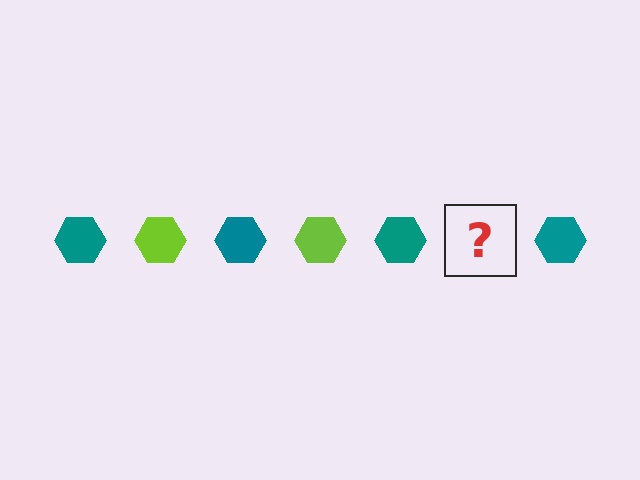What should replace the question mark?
The question mark should be replaced with a lime hexagon.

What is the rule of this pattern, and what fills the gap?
The rule is that the pattern cycles through teal, lime hexagons. The gap should be filled with a lime hexagon.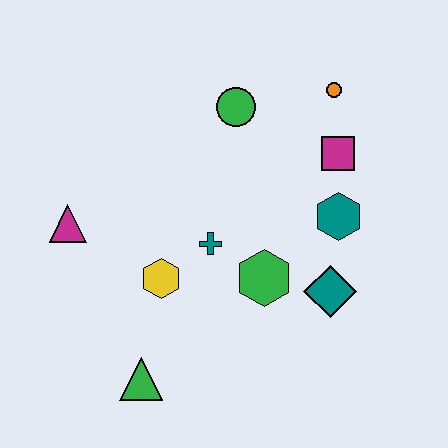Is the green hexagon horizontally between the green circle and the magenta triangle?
No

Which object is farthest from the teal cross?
The orange circle is farthest from the teal cross.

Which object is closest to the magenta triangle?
The yellow hexagon is closest to the magenta triangle.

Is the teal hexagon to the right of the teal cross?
Yes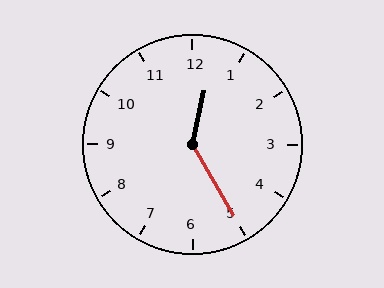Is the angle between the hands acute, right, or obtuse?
It is obtuse.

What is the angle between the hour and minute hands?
Approximately 138 degrees.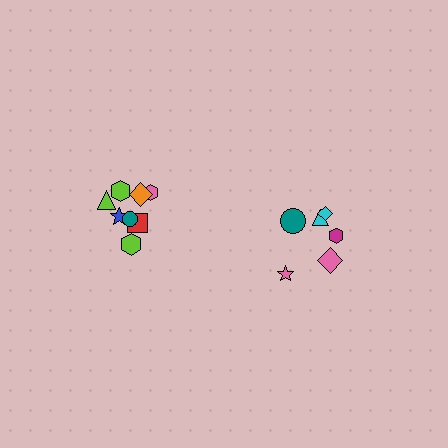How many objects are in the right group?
There are 6 objects.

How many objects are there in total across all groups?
There are 14 objects.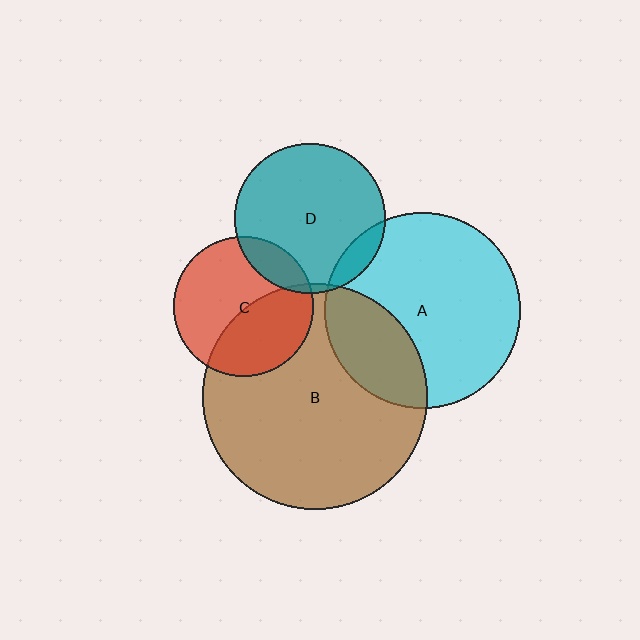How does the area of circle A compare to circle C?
Approximately 2.0 times.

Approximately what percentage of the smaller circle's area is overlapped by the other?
Approximately 5%.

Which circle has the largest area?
Circle B (brown).